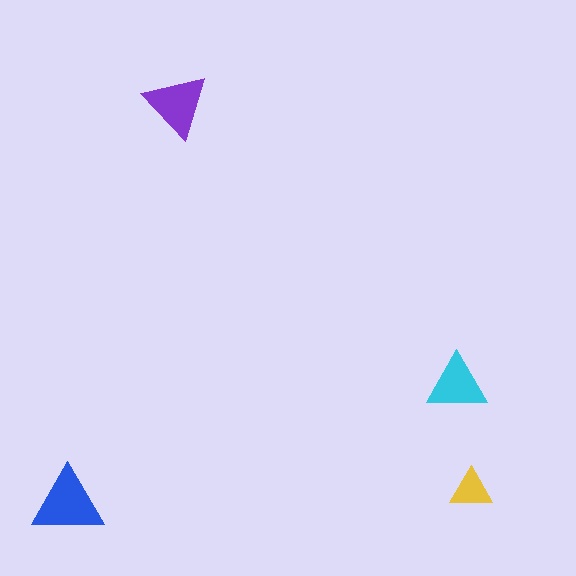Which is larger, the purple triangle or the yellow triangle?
The purple one.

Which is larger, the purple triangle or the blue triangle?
The blue one.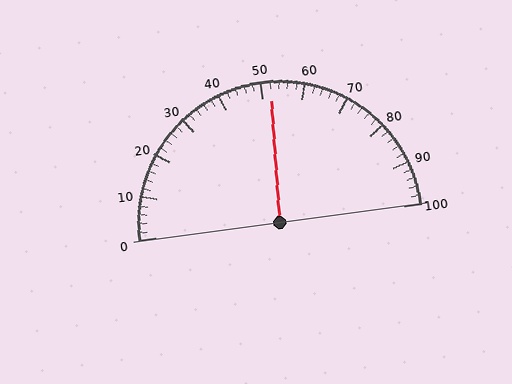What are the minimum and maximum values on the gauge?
The gauge ranges from 0 to 100.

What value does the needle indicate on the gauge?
The needle indicates approximately 52.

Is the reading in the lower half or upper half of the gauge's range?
The reading is in the upper half of the range (0 to 100).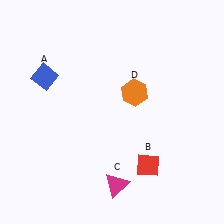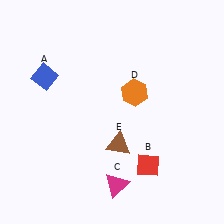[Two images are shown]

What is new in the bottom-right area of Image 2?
A brown triangle (E) was added in the bottom-right area of Image 2.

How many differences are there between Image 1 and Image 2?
There is 1 difference between the two images.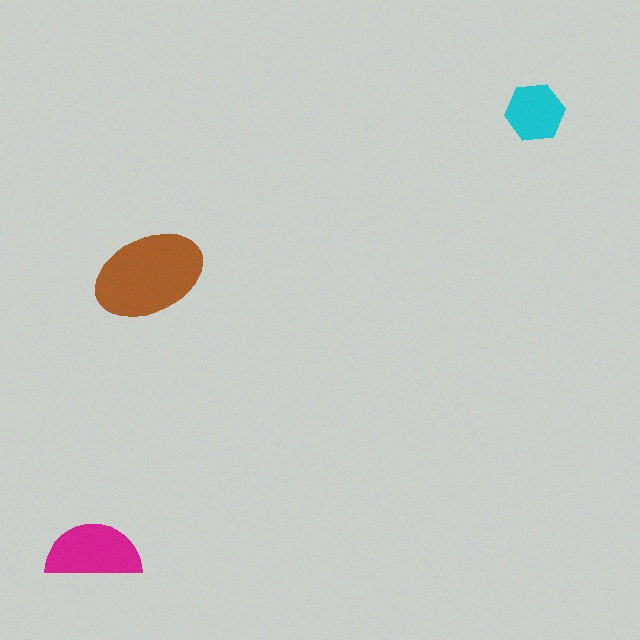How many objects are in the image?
There are 3 objects in the image.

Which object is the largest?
The brown ellipse.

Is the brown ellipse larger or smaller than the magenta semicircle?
Larger.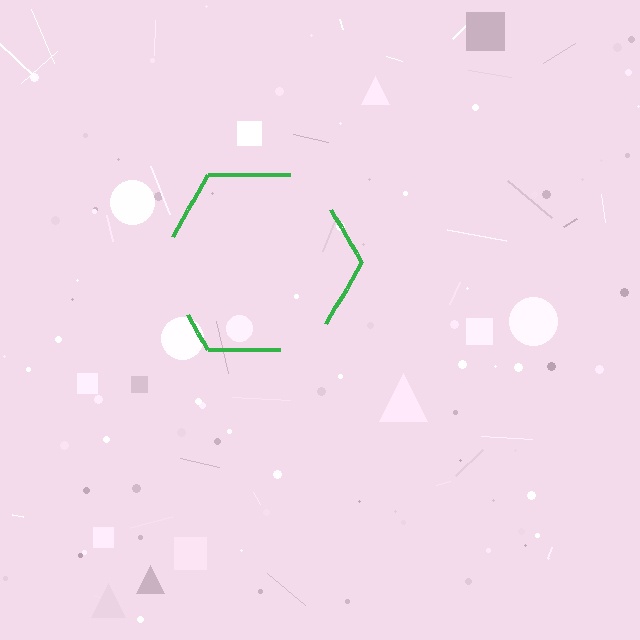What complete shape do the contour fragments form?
The contour fragments form a hexagon.